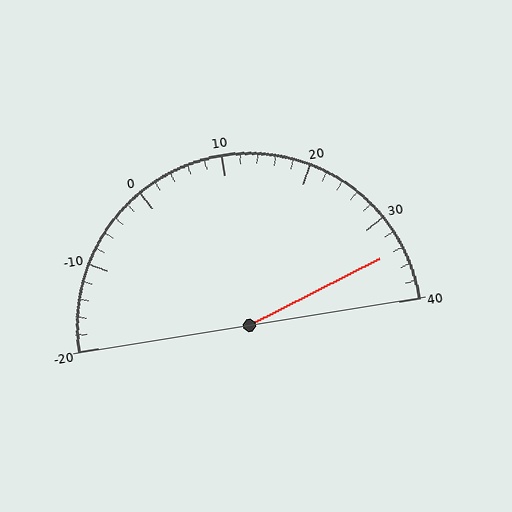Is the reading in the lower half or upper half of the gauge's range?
The reading is in the upper half of the range (-20 to 40).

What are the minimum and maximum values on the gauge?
The gauge ranges from -20 to 40.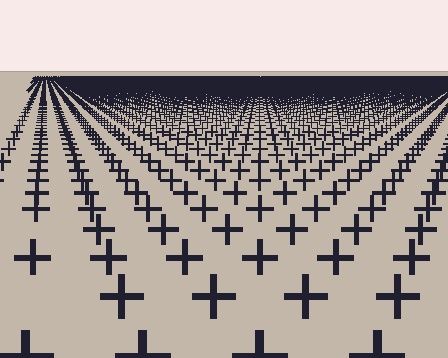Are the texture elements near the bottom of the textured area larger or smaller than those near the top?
Larger. Near the bottom, elements are closer to the viewer and appear at a bigger on-screen size.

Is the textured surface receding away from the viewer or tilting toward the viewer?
The surface is receding away from the viewer. Texture elements get smaller and denser toward the top.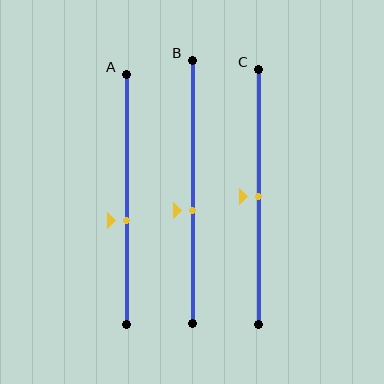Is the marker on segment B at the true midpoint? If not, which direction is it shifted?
No, the marker on segment B is shifted downward by about 7% of the segment length.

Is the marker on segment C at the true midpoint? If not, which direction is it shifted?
Yes, the marker on segment C is at the true midpoint.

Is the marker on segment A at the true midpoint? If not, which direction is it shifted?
No, the marker on segment A is shifted downward by about 8% of the segment length.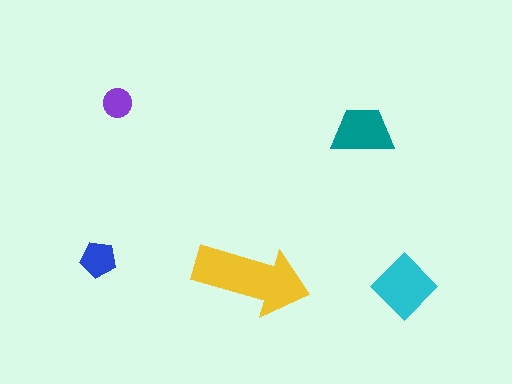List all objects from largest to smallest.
The yellow arrow, the cyan diamond, the teal trapezoid, the blue pentagon, the purple circle.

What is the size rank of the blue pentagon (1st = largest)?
4th.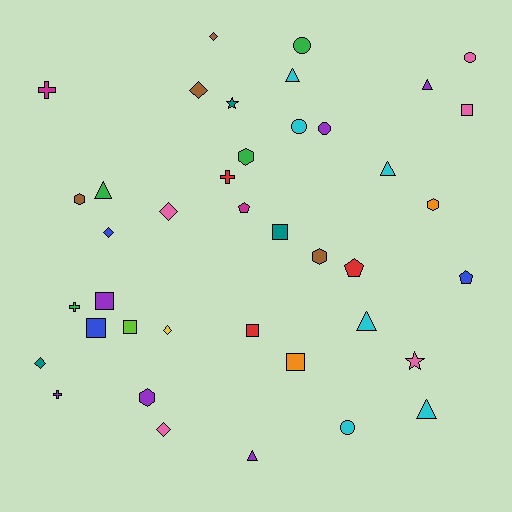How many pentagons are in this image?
There are 3 pentagons.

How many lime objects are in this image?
There is 1 lime object.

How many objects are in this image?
There are 40 objects.